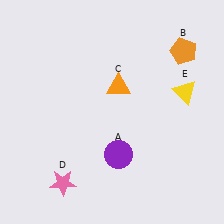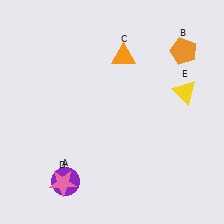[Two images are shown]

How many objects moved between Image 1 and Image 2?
2 objects moved between the two images.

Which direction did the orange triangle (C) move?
The orange triangle (C) moved up.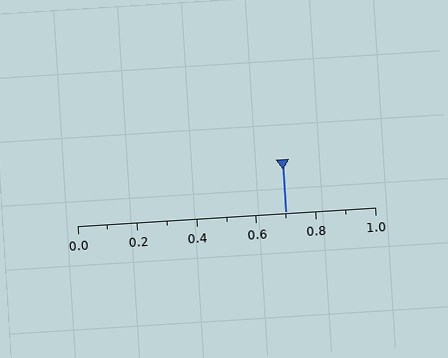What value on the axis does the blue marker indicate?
The marker indicates approximately 0.7.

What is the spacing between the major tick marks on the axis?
The major ticks are spaced 0.2 apart.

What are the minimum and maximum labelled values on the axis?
The axis runs from 0.0 to 1.0.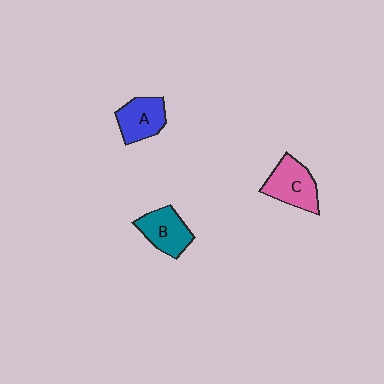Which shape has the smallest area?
Shape A (blue).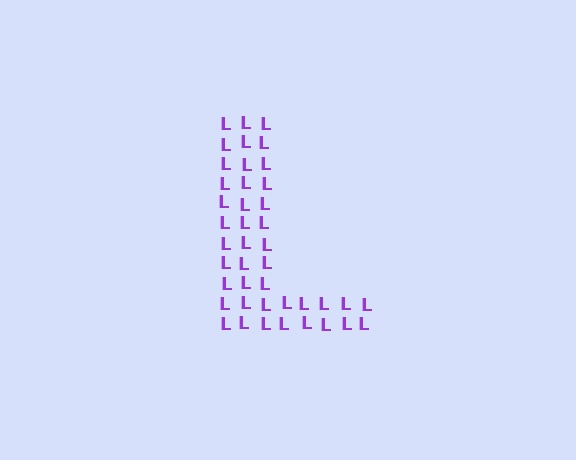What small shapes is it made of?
It is made of small letter L's.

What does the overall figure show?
The overall figure shows the letter L.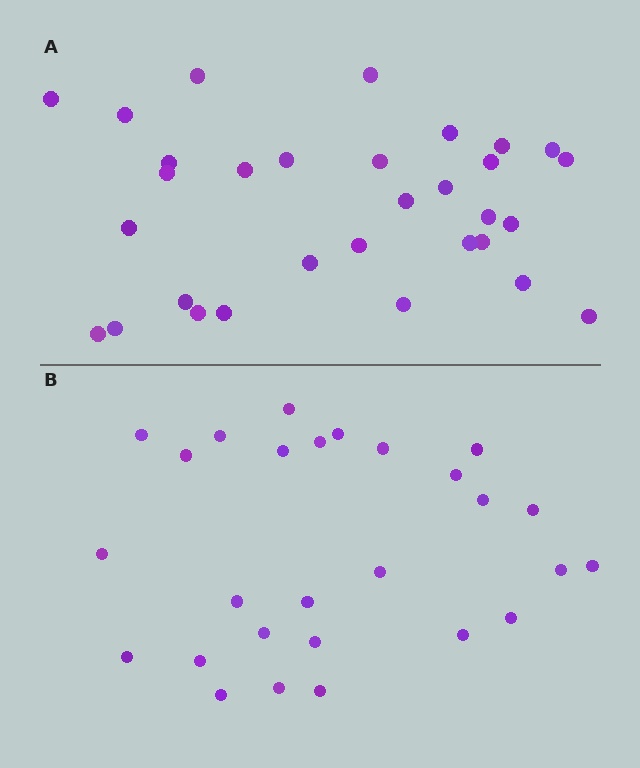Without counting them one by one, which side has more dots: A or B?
Region A (the top region) has more dots.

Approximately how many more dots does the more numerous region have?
Region A has about 4 more dots than region B.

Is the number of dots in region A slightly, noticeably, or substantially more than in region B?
Region A has only slightly more — the two regions are fairly close. The ratio is roughly 1.1 to 1.